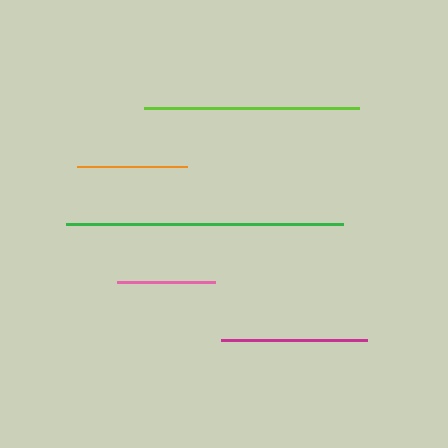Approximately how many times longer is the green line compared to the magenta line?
The green line is approximately 1.9 times the length of the magenta line.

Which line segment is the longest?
The green line is the longest at approximately 278 pixels.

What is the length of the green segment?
The green segment is approximately 278 pixels long.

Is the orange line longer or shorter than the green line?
The green line is longer than the orange line.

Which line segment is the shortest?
The pink line is the shortest at approximately 98 pixels.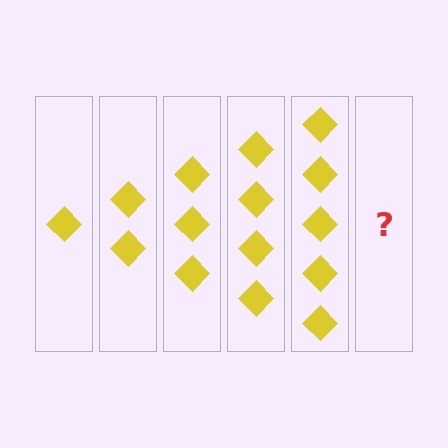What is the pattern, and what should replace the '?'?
The pattern is that each step adds one more diamond. The '?' should be 6 diamonds.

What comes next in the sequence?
The next element should be 6 diamonds.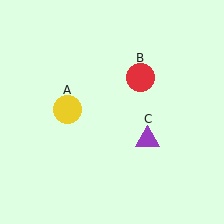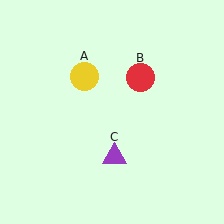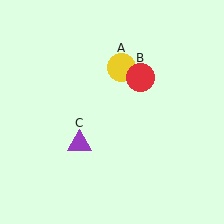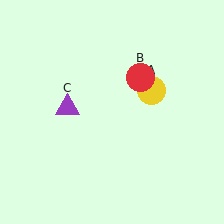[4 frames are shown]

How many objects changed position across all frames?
2 objects changed position: yellow circle (object A), purple triangle (object C).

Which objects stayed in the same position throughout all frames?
Red circle (object B) remained stationary.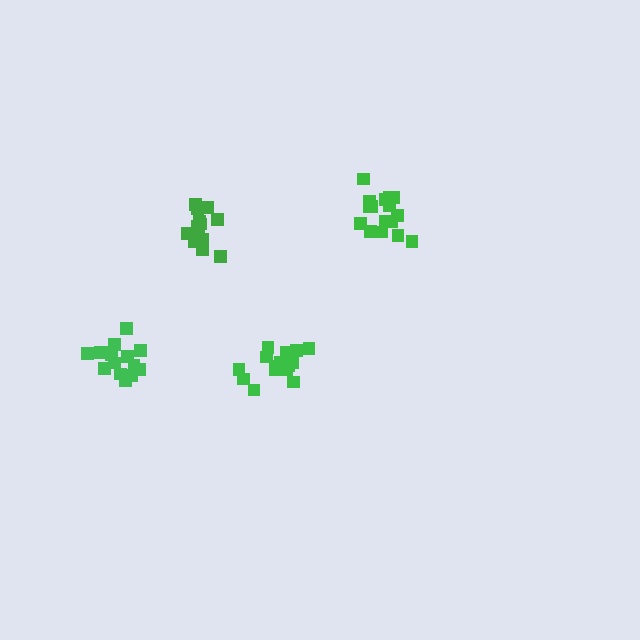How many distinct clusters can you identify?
There are 4 distinct clusters.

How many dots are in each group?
Group 1: 17 dots, Group 2: 16 dots, Group 3: 13 dots, Group 4: 17 dots (63 total).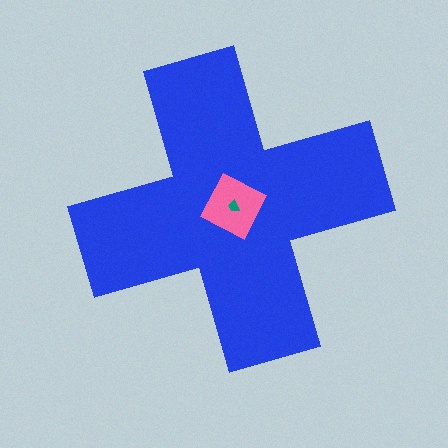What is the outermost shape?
The blue cross.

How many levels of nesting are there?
3.